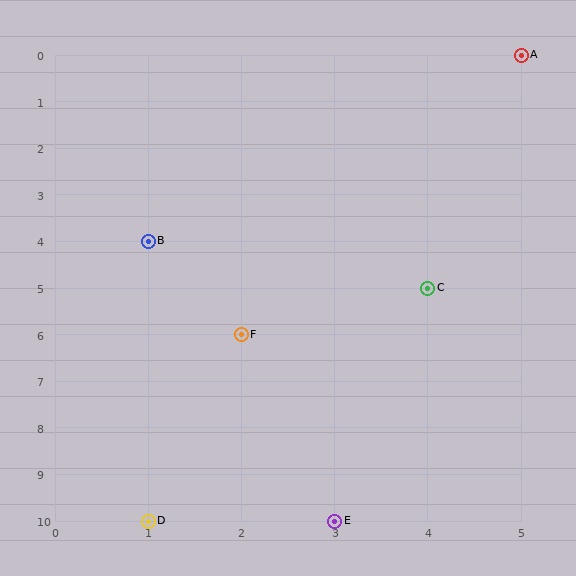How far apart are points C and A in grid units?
Points C and A are 1 column and 5 rows apart (about 5.1 grid units diagonally).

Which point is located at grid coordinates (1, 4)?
Point B is at (1, 4).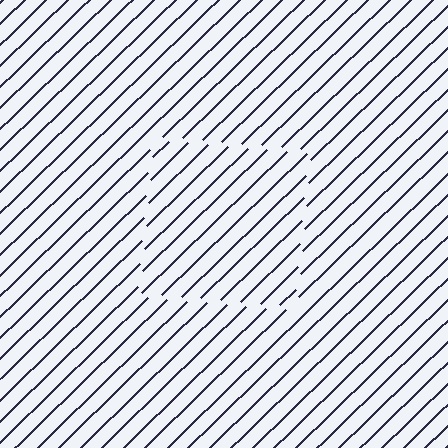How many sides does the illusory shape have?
4 sides — the line-ends trace a square.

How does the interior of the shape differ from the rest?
The interior of the shape contains the same grating, shifted by half a period — the contour is defined by the phase discontinuity where line-ends from the inner and outer gratings abut.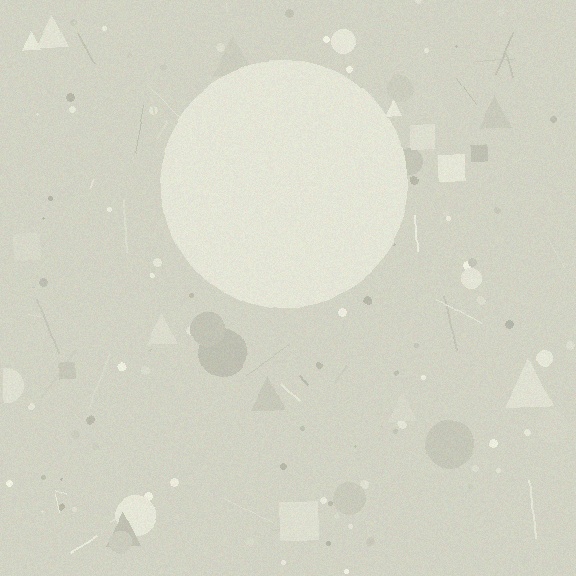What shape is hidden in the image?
A circle is hidden in the image.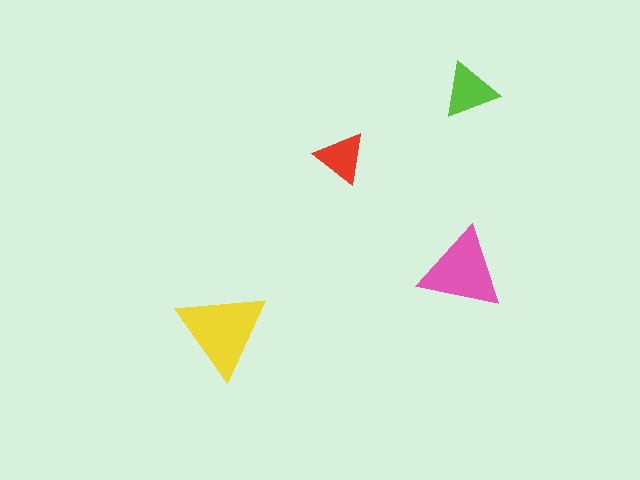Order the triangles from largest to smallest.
the yellow one, the pink one, the lime one, the red one.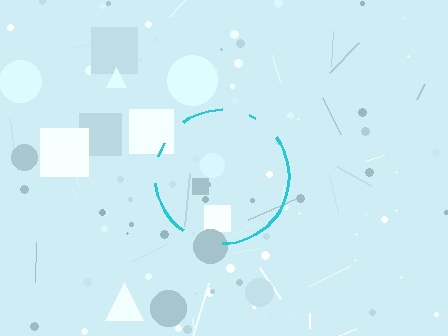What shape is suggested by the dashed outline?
The dashed outline suggests a circle.